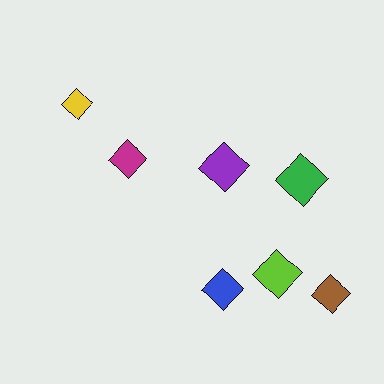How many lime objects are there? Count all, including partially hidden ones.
There is 1 lime object.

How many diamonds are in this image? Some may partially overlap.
There are 7 diamonds.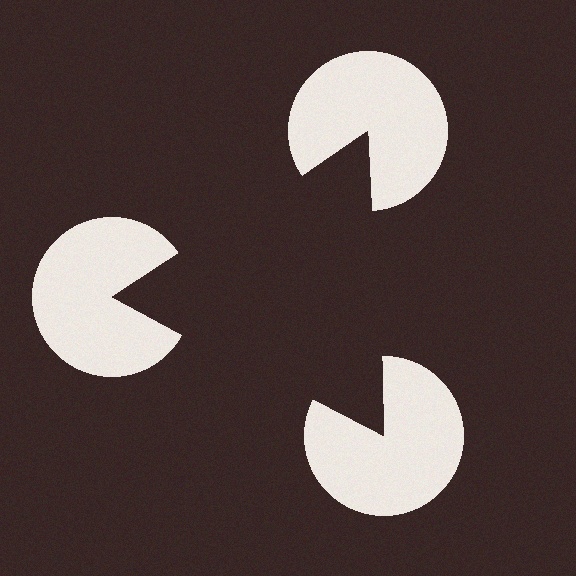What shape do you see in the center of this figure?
An illusory triangle — its edges are inferred from the aligned wedge cuts in the pac-man discs, not physically drawn.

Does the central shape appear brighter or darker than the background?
It typically appears slightly darker than the background, even though no actual brightness change is drawn.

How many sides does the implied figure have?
3 sides.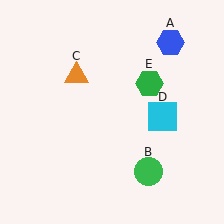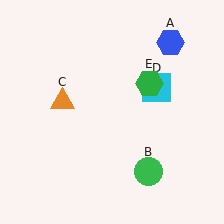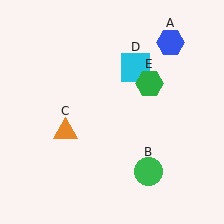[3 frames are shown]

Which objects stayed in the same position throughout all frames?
Blue hexagon (object A) and green circle (object B) and green hexagon (object E) remained stationary.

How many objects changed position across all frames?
2 objects changed position: orange triangle (object C), cyan square (object D).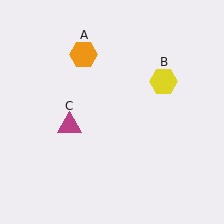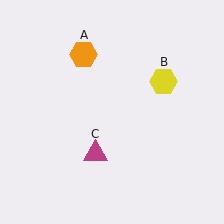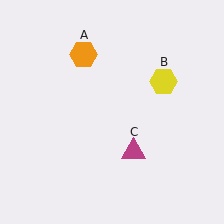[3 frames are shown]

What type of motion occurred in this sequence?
The magenta triangle (object C) rotated counterclockwise around the center of the scene.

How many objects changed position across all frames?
1 object changed position: magenta triangle (object C).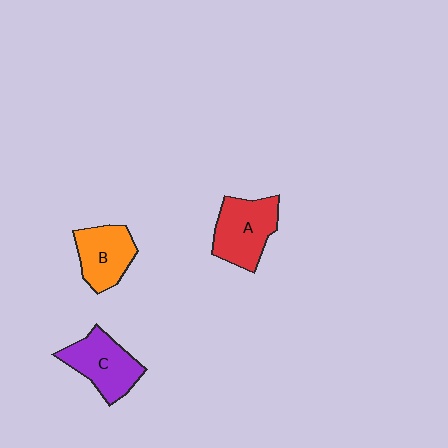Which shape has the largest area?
Shape A (red).